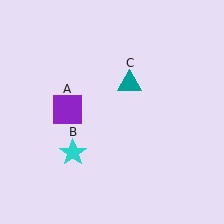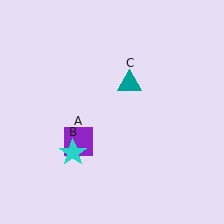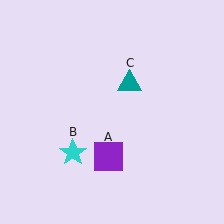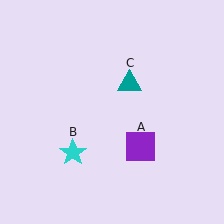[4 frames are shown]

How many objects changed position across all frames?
1 object changed position: purple square (object A).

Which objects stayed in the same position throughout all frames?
Cyan star (object B) and teal triangle (object C) remained stationary.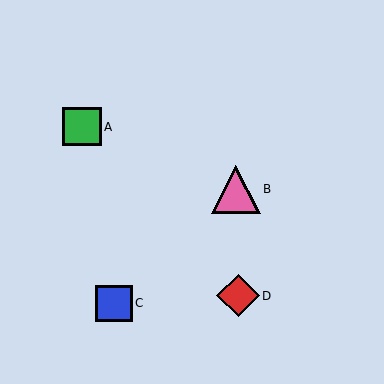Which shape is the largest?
The pink triangle (labeled B) is the largest.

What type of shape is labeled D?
Shape D is a red diamond.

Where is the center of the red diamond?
The center of the red diamond is at (238, 296).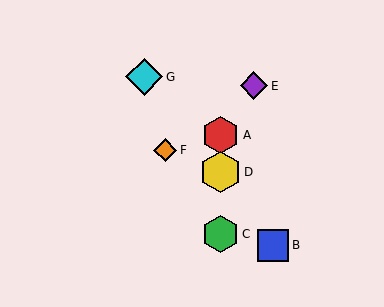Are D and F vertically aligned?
No, D is at x≈221 and F is at x≈165.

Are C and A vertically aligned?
Yes, both are at x≈221.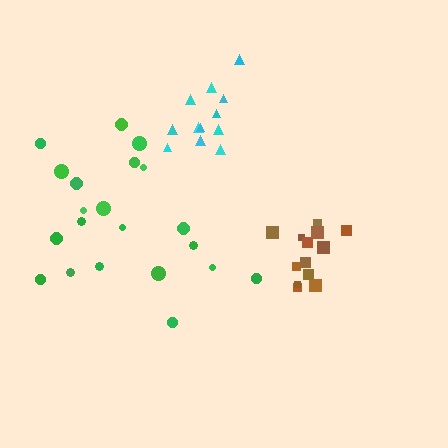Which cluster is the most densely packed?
Brown.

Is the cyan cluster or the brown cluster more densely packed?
Brown.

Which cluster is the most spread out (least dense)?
Green.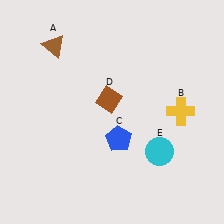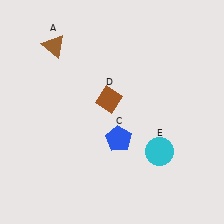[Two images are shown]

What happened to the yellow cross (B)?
The yellow cross (B) was removed in Image 2. It was in the top-right area of Image 1.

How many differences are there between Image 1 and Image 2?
There is 1 difference between the two images.